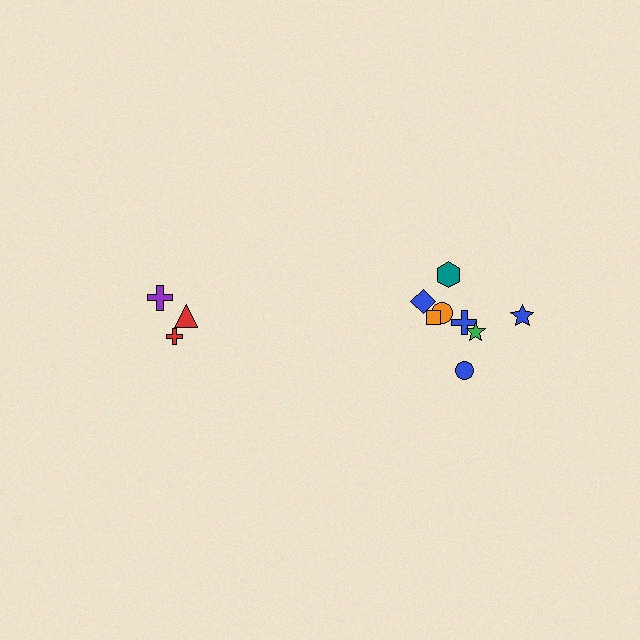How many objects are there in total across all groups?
There are 11 objects.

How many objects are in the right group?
There are 8 objects.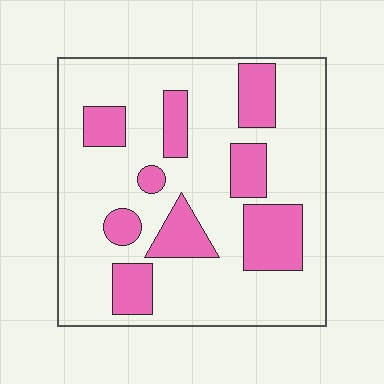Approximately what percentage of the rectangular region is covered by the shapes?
Approximately 25%.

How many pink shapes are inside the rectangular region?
9.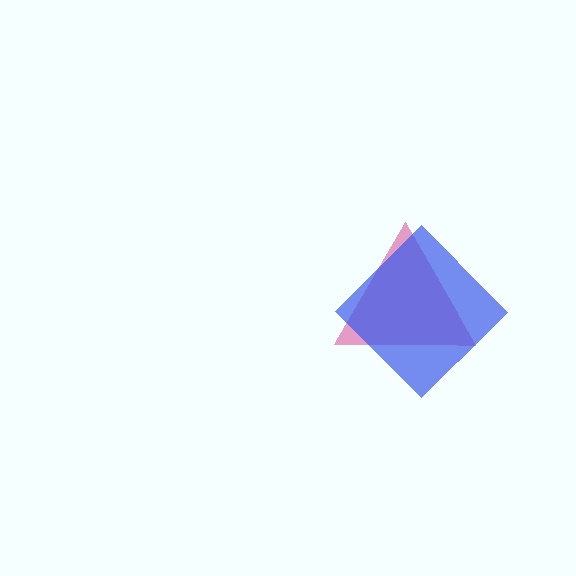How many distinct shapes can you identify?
There are 2 distinct shapes: a pink triangle, a blue diamond.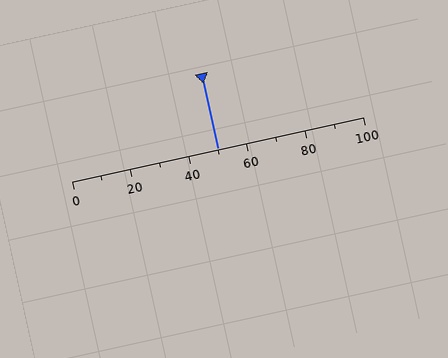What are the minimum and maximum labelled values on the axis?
The axis runs from 0 to 100.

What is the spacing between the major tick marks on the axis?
The major ticks are spaced 20 apart.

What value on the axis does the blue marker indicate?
The marker indicates approximately 50.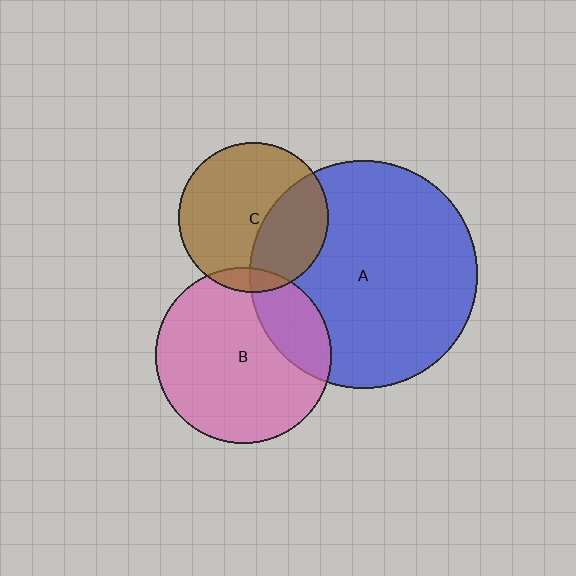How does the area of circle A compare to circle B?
Approximately 1.7 times.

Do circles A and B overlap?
Yes.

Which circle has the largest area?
Circle A (blue).